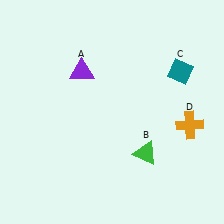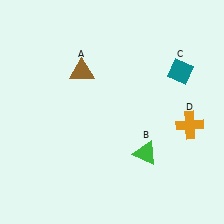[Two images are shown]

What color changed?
The triangle (A) changed from purple in Image 1 to brown in Image 2.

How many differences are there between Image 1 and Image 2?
There is 1 difference between the two images.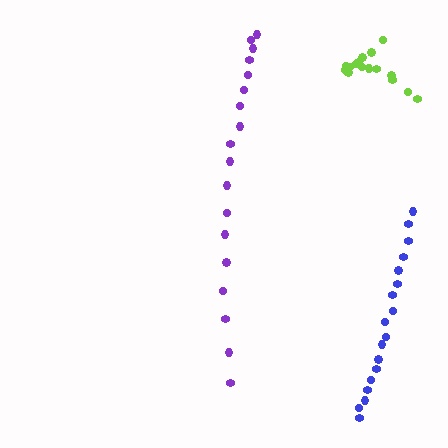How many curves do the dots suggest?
There are 3 distinct paths.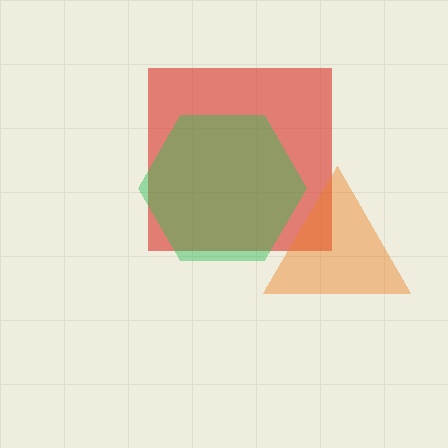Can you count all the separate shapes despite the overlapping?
Yes, there are 3 separate shapes.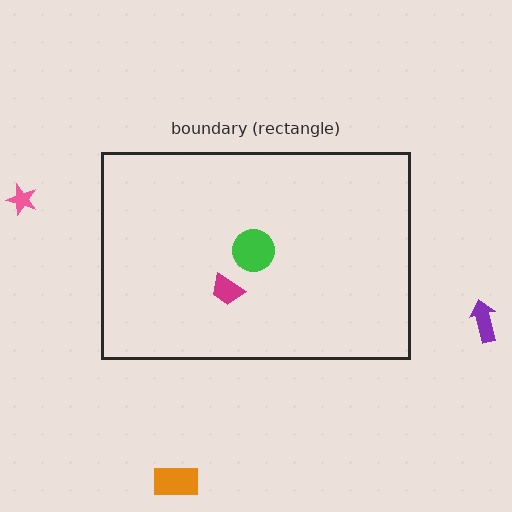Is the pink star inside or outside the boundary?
Outside.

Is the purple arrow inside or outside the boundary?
Outside.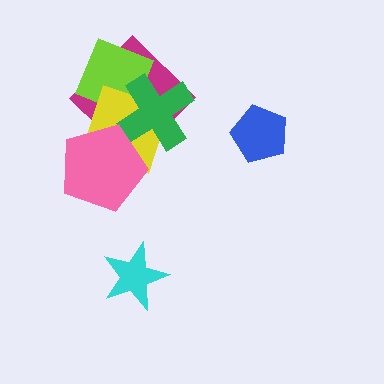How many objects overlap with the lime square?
3 objects overlap with the lime square.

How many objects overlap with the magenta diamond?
4 objects overlap with the magenta diamond.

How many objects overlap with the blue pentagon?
0 objects overlap with the blue pentagon.